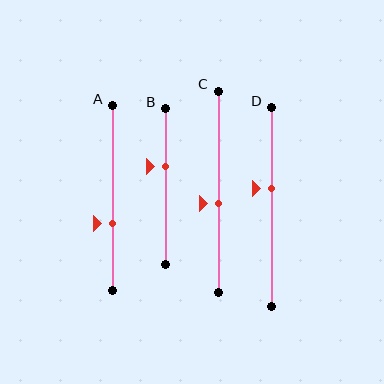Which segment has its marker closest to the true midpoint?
Segment C has its marker closest to the true midpoint.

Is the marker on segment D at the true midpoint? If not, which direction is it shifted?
No, the marker on segment D is shifted upward by about 9% of the segment length.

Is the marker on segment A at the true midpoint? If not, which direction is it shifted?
No, the marker on segment A is shifted downward by about 14% of the segment length.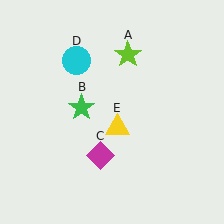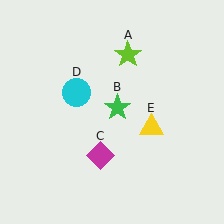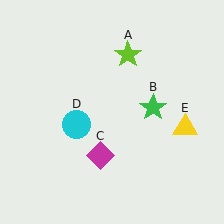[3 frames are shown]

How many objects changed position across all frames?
3 objects changed position: green star (object B), cyan circle (object D), yellow triangle (object E).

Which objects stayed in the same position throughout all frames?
Lime star (object A) and magenta diamond (object C) remained stationary.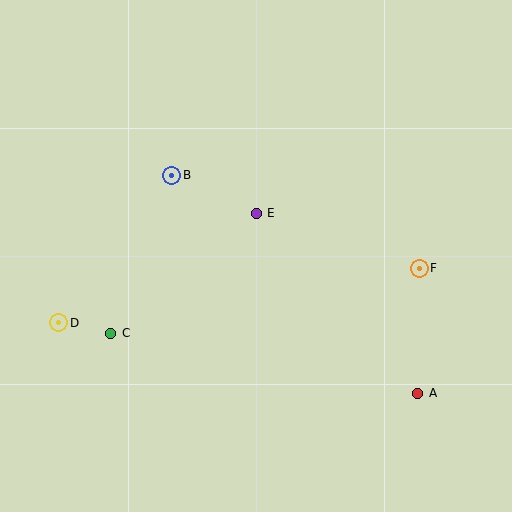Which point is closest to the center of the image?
Point E at (256, 213) is closest to the center.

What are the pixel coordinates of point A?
Point A is at (418, 393).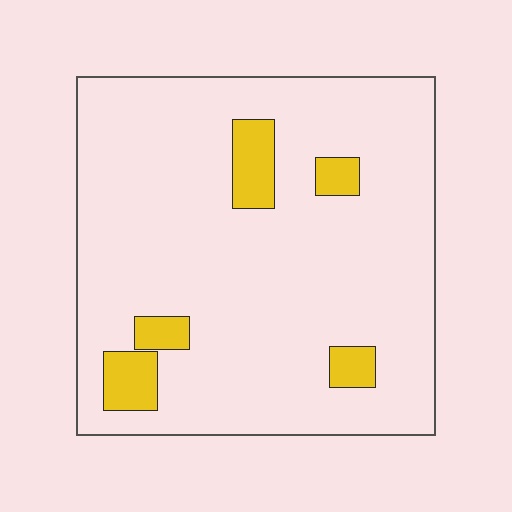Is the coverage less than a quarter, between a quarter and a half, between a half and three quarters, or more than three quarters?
Less than a quarter.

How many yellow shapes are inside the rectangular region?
5.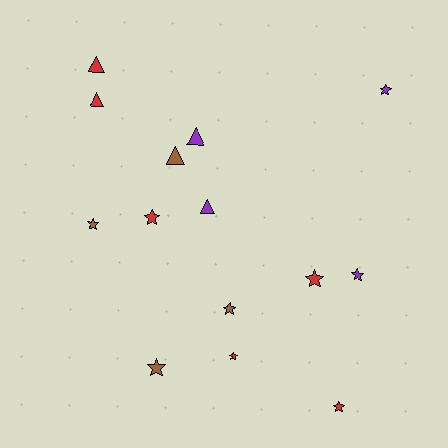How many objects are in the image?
There are 14 objects.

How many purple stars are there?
There are 2 purple stars.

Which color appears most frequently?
Red, with 6 objects.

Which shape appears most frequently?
Star, with 9 objects.